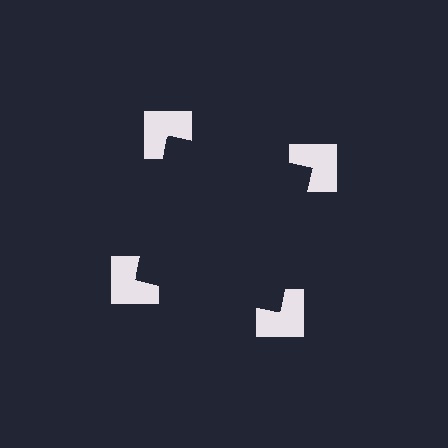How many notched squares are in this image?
There are 4 — one at each vertex of the illusory square.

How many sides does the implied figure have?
4 sides.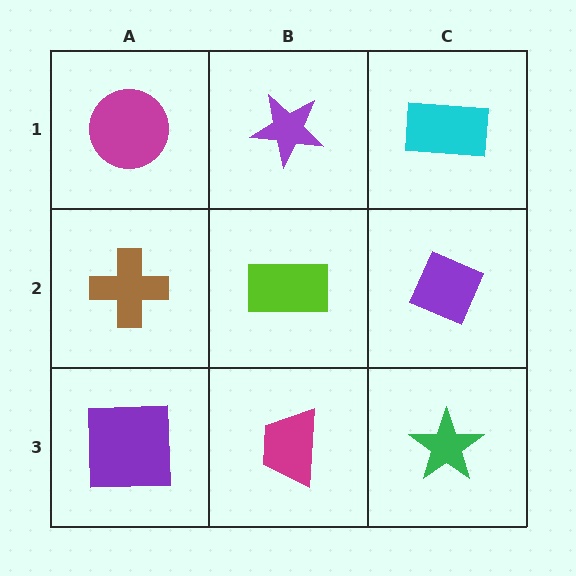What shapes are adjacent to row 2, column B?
A purple star (row 1, column B), a magenta trapezoid (row 3, column B), a brown cross (row 2, column A), a purple diamond (row 2, column C).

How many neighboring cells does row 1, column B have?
3.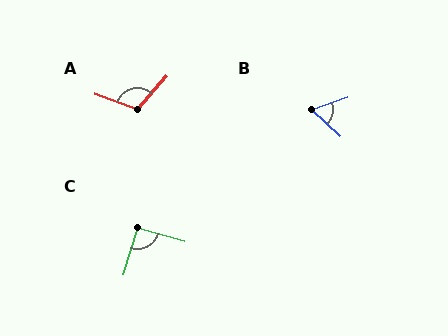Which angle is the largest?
A, at approximately 111 degrees.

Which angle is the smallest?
B, at approximately 61 degrees.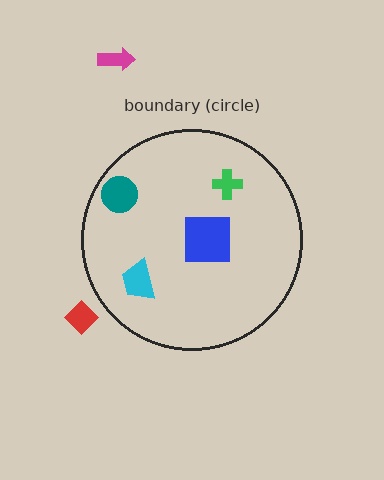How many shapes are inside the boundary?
4 inside, 2 outside.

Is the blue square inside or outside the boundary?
Inside.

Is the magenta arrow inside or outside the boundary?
Outside.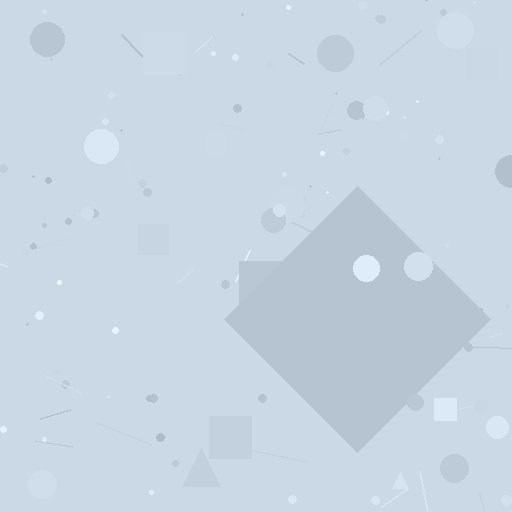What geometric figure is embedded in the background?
A diamond is embedded in the background.